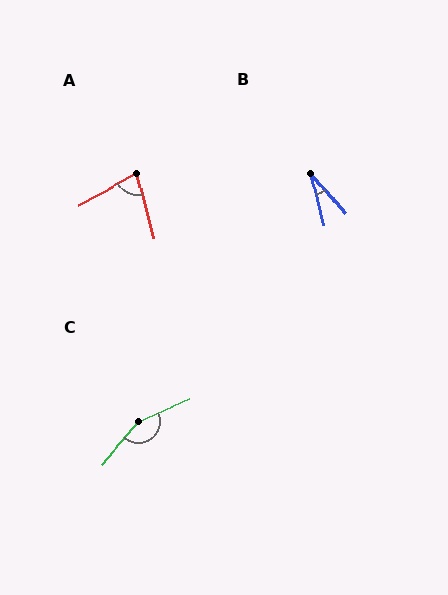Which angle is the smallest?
B, at approximately 26 degrees.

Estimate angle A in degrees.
Approximately 76 degrees.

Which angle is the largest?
C, at approximately 154 degrees.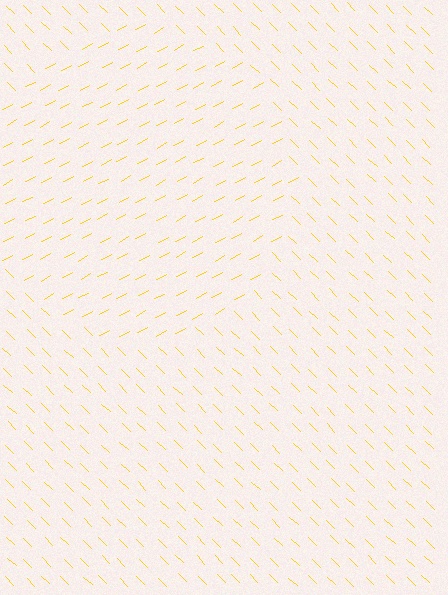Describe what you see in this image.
The image is filled with small yellow line segments. A circle region in the image has lines oriented differently from the surrounding lines, creating a visible texture boundary.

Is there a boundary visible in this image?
Yes, there is a texture boundary formed by a change in line orientation.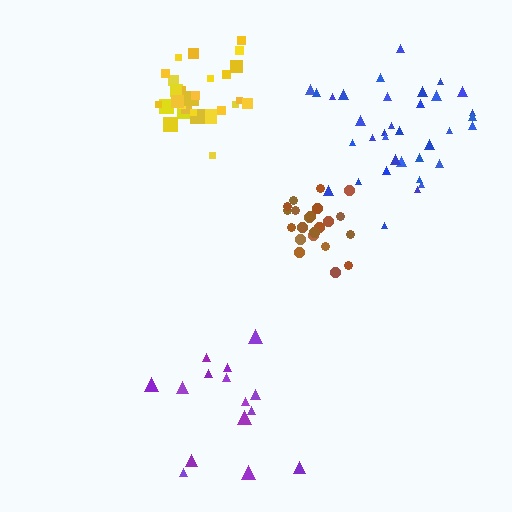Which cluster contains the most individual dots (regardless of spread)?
Blue (35).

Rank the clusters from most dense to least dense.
brown, yellow, blue, purple.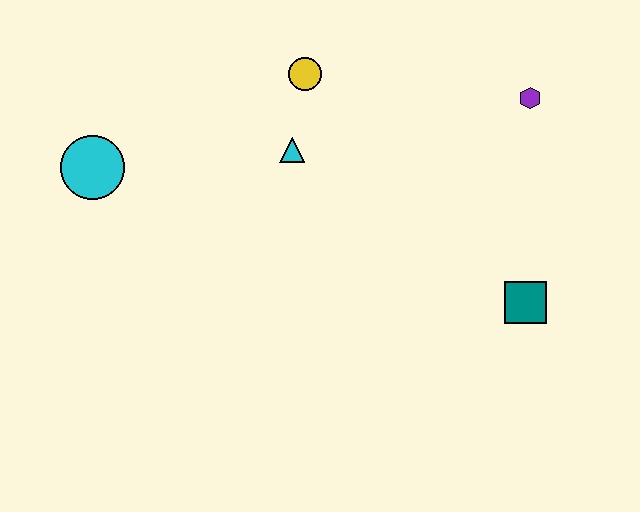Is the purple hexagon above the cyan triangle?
Yes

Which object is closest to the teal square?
The purple hexagon is closest to the teal square.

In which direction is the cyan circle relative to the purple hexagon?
The cyan circle is to the left of the purple hexagon.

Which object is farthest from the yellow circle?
The teal square is farthest from the yellow circle.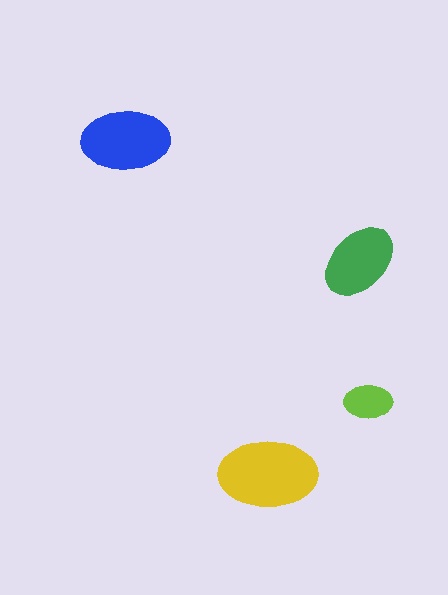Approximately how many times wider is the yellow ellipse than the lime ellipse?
About 2 times wider.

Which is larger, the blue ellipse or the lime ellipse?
The blue one.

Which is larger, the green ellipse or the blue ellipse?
The blue one.